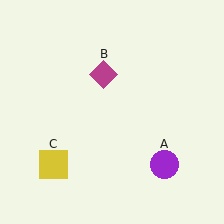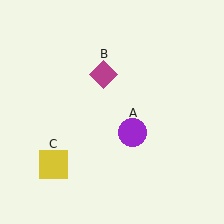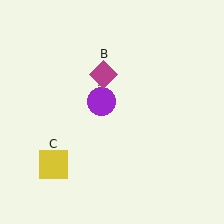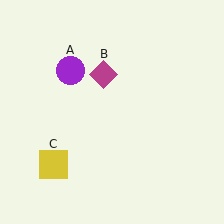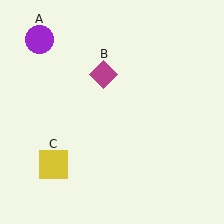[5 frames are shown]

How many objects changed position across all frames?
1 object changed position: purple circle (object A).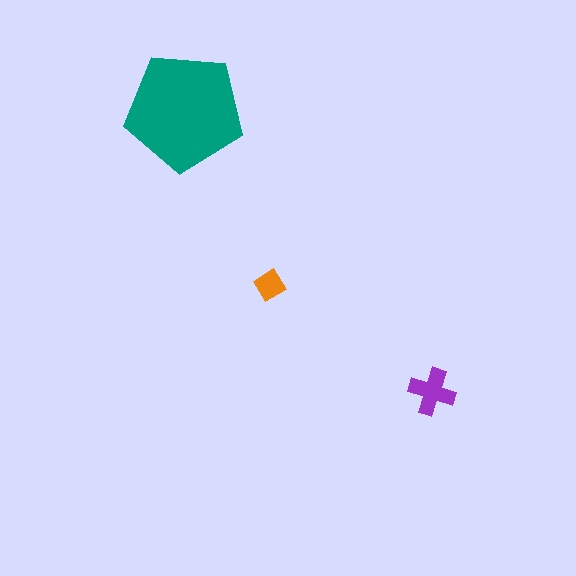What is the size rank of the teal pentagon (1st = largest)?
1st.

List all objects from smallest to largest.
The orange diamond, the purple cross, the teal pentagon.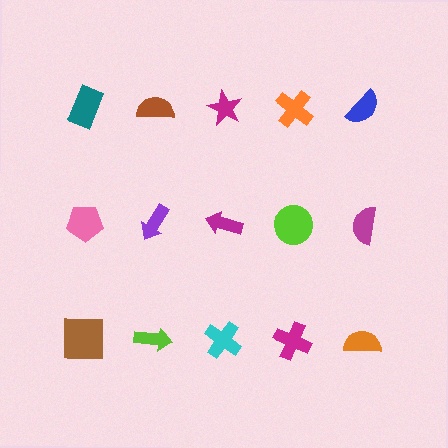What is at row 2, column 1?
A pink pentagon.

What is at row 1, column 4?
An orange cross.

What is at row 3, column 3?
A cyan cross.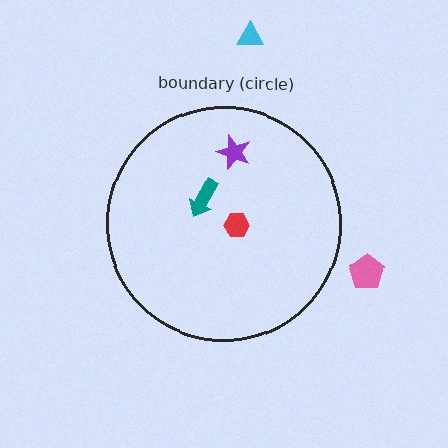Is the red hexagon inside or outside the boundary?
Inside.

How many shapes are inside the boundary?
3 inside, 2 outside.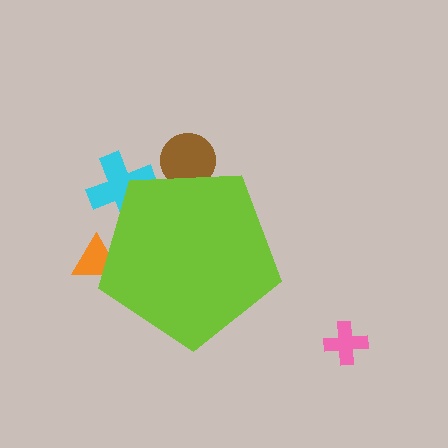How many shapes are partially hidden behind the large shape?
3 shapes are partially hidden.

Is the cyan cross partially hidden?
Yes, the cyan cross is partially hidden behind the lime pentagon.